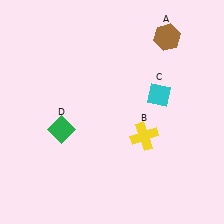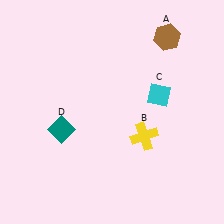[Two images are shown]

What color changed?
The diamond (D) changed from green in Image 1 to teal in Image 2.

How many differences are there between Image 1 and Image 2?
There is 1 difference between the two images.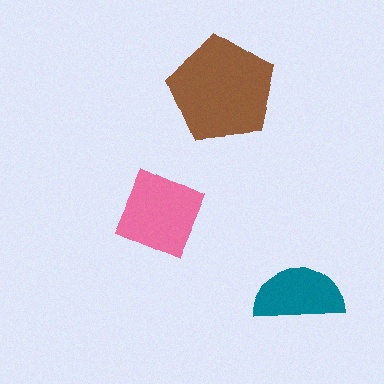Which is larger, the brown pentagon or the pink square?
The brown pentagon.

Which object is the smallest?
The teal semicircle.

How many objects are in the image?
There are 3 objects in the image.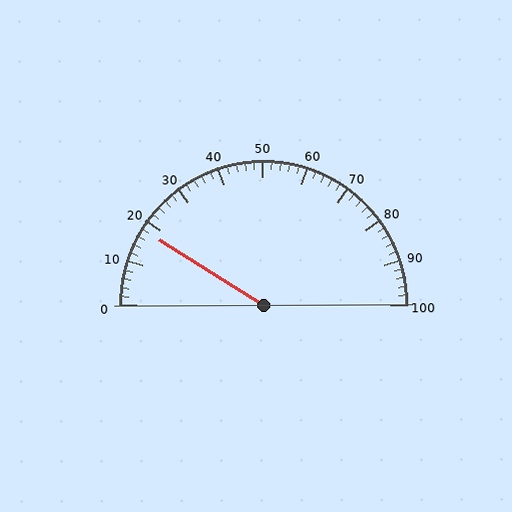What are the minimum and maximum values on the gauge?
The gauge ranges from 0 to 100.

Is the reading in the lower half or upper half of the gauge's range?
The reading is in the lower half of the range (0 to 100).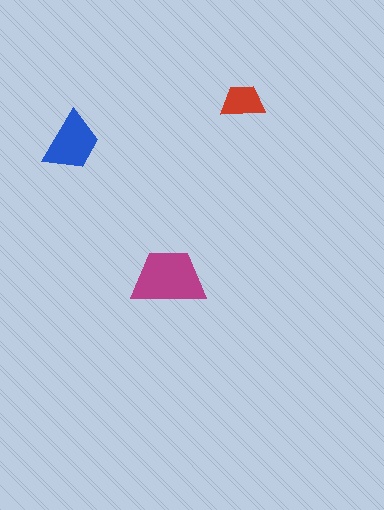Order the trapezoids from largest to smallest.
the magenta one, the blue one, the red one.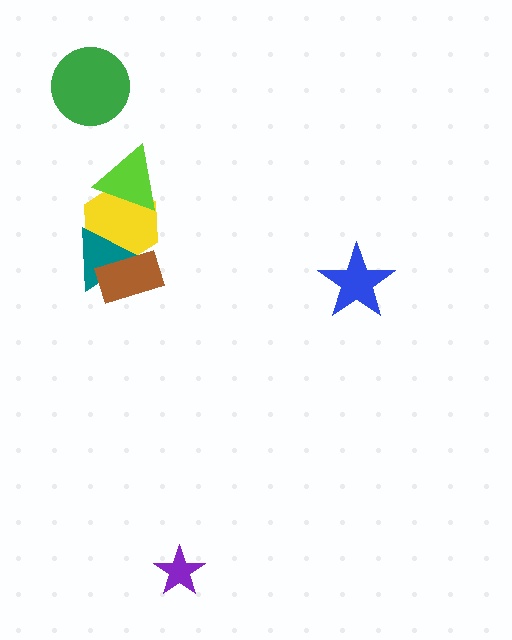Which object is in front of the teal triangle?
The brown rectangle is in front of the teal triangle.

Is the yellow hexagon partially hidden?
Yes, it is partially covered by another shape.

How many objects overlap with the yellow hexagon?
3 objects overlap with the yellow hexagon.